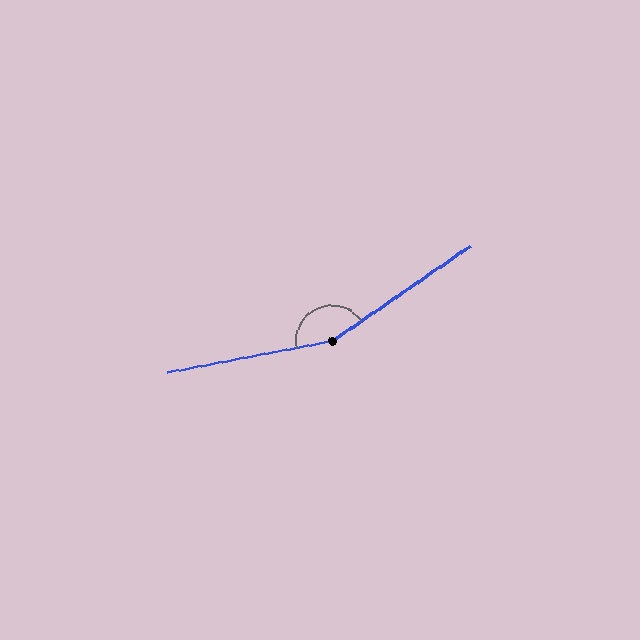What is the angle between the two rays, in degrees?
Approximately 156 degrees.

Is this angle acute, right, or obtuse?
It is obtuse.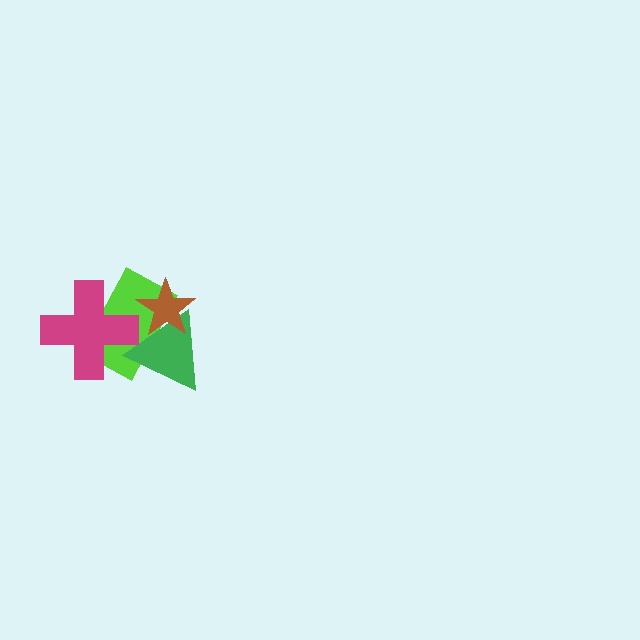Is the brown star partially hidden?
No, no other shape covers it.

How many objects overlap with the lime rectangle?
3 objects overlap with the lime rectangle.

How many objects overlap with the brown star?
2 objects overlap with the brown star.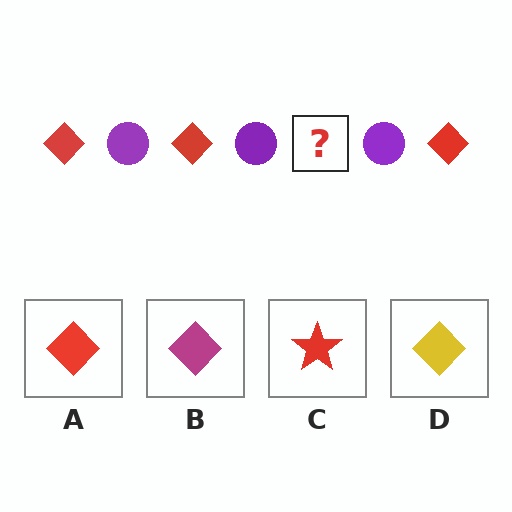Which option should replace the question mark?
Option A.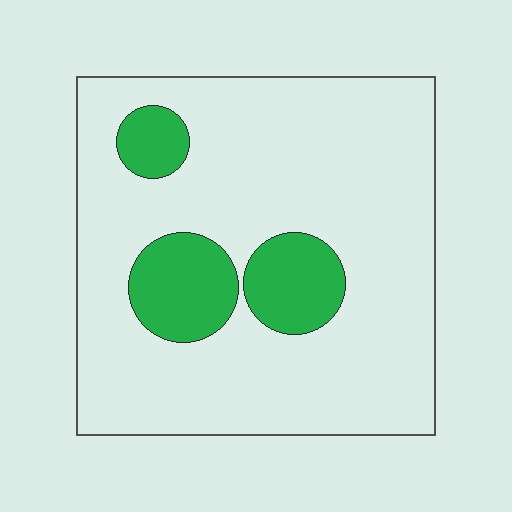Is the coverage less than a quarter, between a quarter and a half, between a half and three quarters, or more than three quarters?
Less than a quarter.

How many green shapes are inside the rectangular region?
3.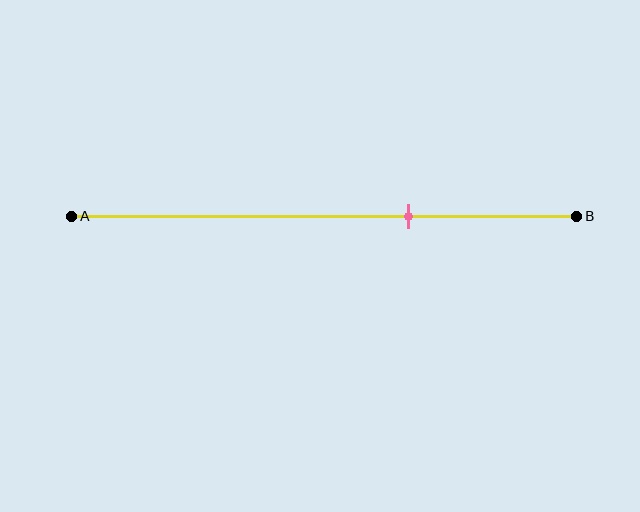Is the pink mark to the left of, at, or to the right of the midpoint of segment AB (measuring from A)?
The pink mark is to the right of the midpoint of segment AB.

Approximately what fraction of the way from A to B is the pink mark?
The pink mark is approximately 65% of the way from A to B.